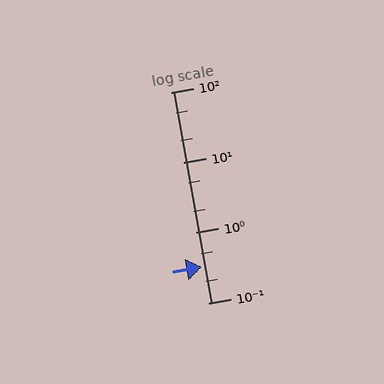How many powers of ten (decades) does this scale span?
The scale spans 3 decades, from 0.1 to 100.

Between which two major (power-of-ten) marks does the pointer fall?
The pointer is between 0.1 and 1.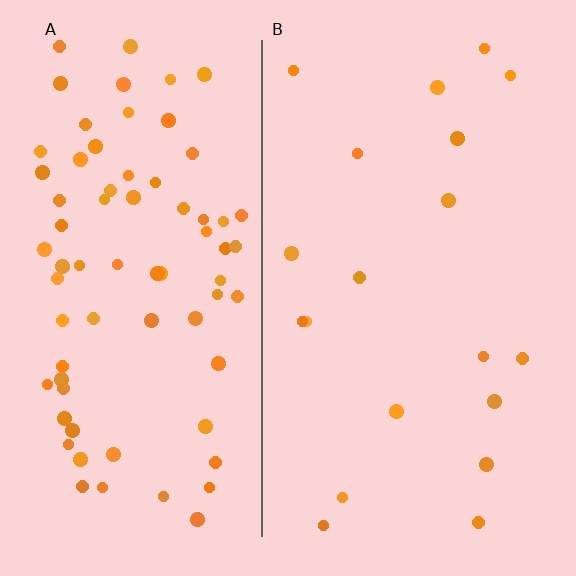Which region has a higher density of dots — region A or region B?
A (the left).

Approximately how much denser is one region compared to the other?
Approximately 3.9× — region A over region B.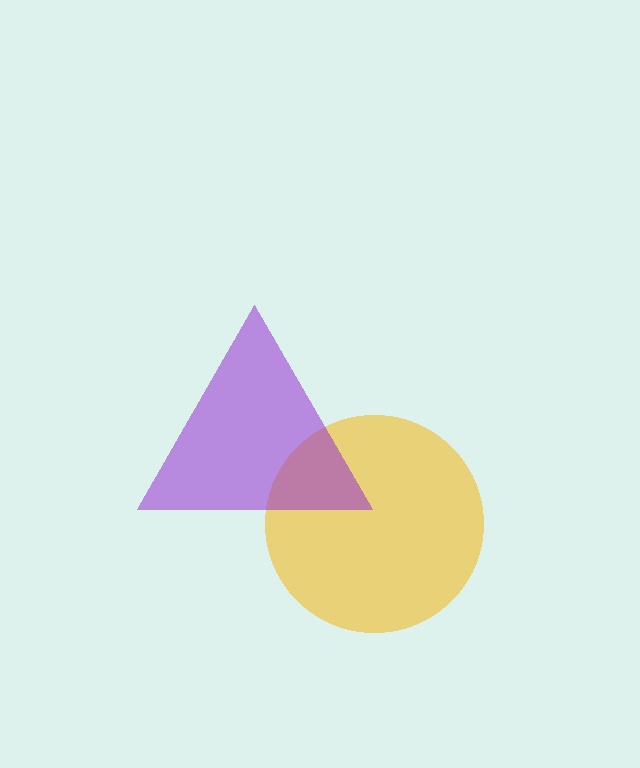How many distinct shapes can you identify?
There are 2 distinct shapes: a yellow circle, a purple triangle.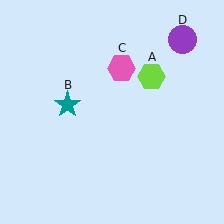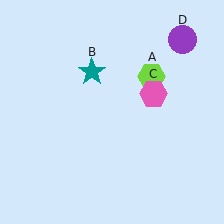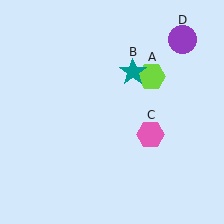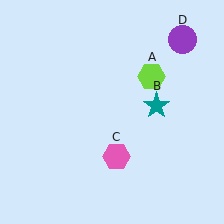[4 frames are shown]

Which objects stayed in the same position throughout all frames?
Lime hexagon (object A) and purple circle (object D) remained stationary.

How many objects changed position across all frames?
2 objects changed position: teal star (object B), pink hexagon (object C).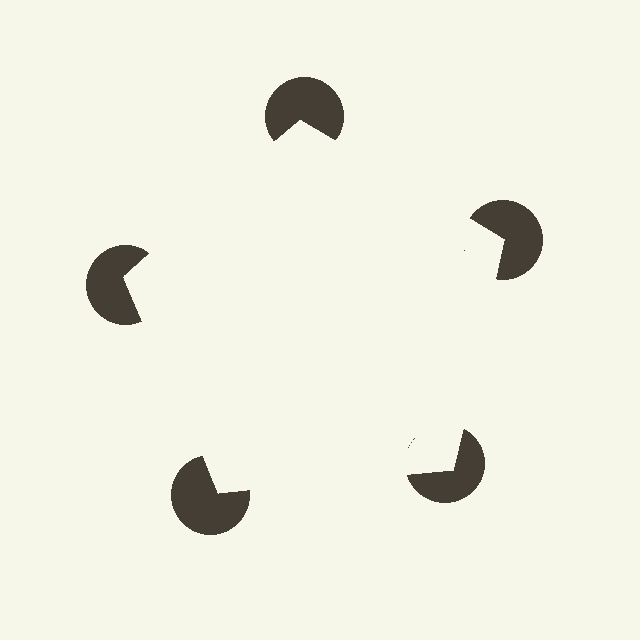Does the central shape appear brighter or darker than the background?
It typically appears slightly brighter than the background, even though no actual brightness change is drawn.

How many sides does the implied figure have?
5 sides.